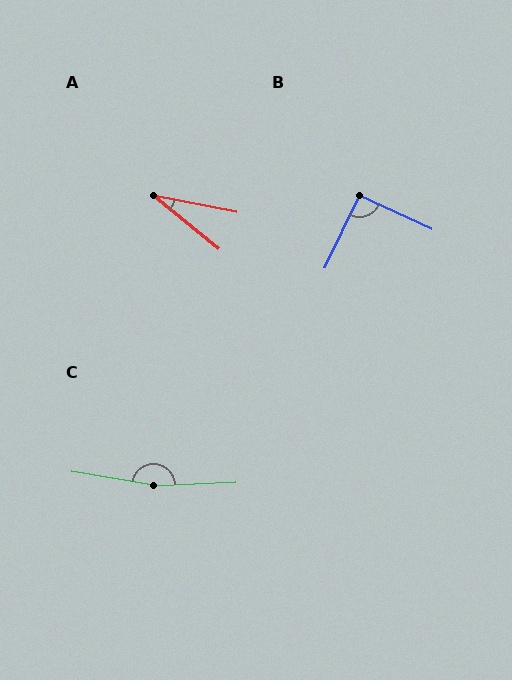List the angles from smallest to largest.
A (29°), B (91°), C (168°).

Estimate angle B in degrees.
Approximately 91 degrees.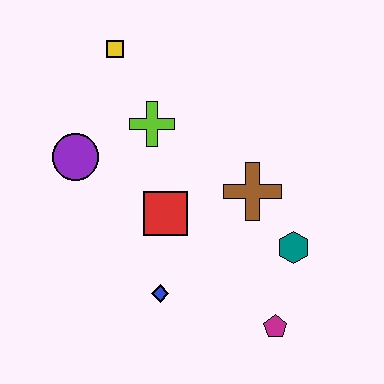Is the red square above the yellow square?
No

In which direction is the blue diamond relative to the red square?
The blue diamond is below the red square.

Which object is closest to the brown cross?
The teal hexagon is closest to the brown cross.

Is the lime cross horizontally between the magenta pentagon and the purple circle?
Yes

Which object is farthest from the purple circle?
The magenta pentagon is farthest from the purple circle.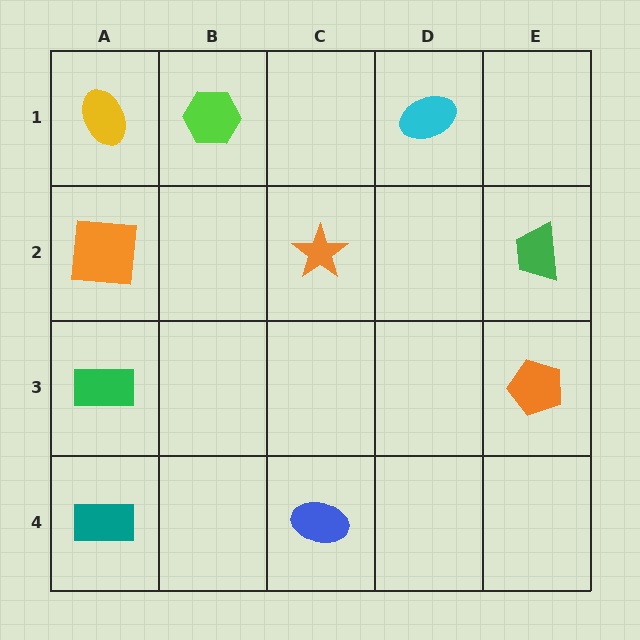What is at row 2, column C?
An orange star.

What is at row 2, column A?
An orange square.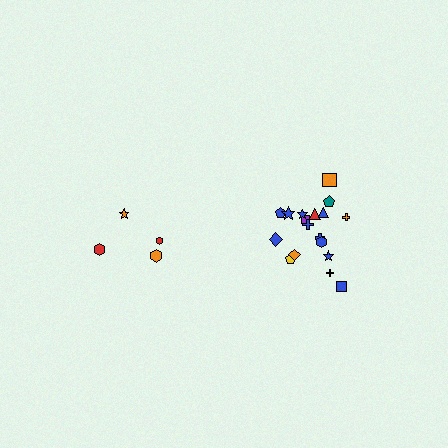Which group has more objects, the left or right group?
The right group.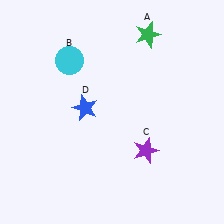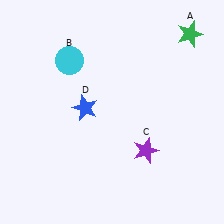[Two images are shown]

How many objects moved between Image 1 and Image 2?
1 object moved between the two images.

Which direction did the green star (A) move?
The green star (A) moved right.